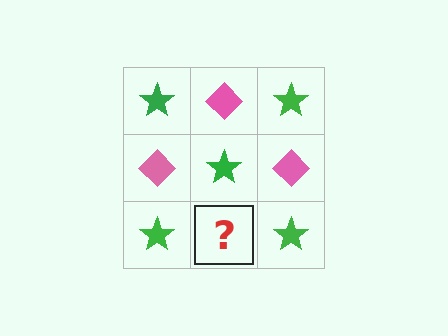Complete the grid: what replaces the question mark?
The question mark should be replaced with a pink diamond.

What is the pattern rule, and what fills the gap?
The rule is that it alternates green star and pink diamond in a checkerboard pattern. The gap should be filled with a pink diamond.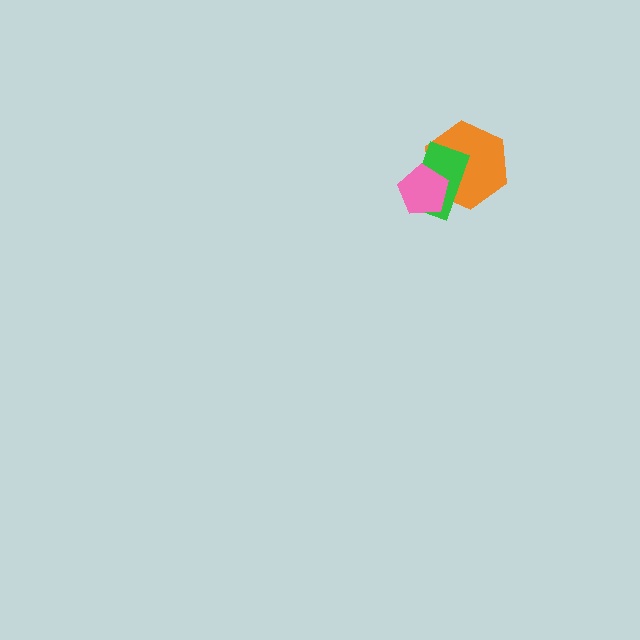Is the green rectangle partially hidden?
Yes, it is partially covered by another shape.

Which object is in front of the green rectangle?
The pink pentagon is in front of the green rectangle.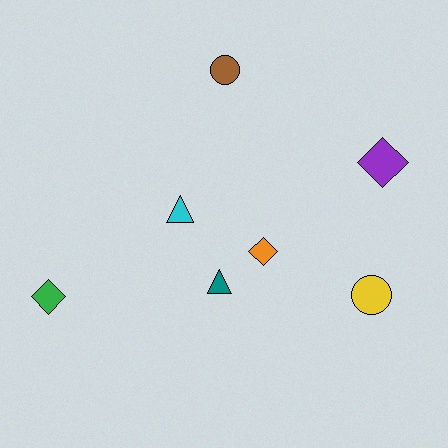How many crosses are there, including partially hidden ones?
There are no crosses.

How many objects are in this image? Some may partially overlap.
There are 7 objects.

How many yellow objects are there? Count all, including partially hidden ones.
There is 1 yellow object.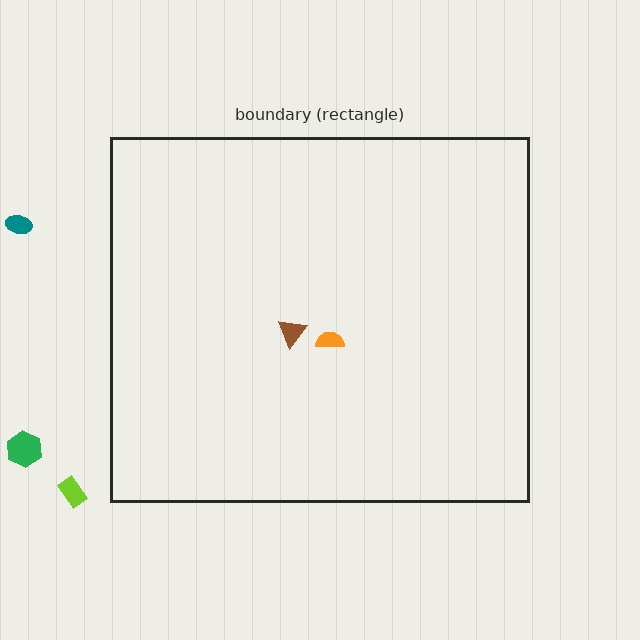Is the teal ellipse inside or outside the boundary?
Outside.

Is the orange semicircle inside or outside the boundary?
Inside.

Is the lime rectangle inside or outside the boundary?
Outside.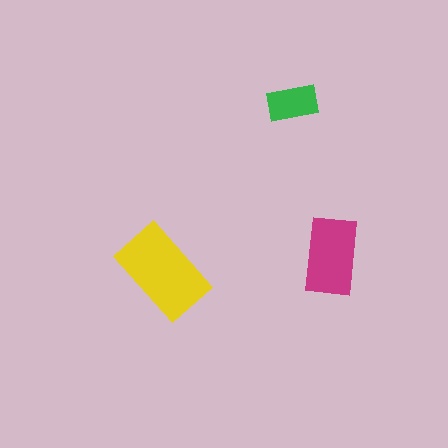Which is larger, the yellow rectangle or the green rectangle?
The yellow one.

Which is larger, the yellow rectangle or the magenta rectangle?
The yellow one.